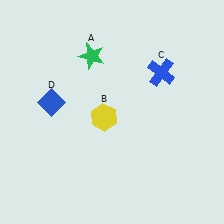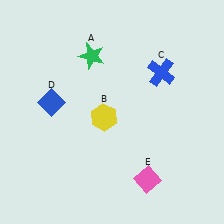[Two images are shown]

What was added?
A pink diamond (E) was added in Image 2.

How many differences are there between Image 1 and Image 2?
There is 1 difference between the two images.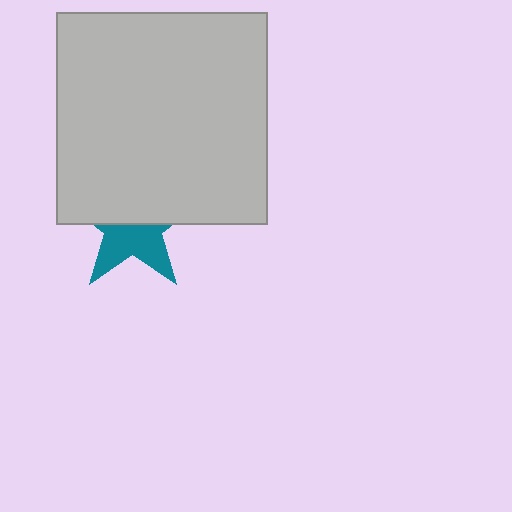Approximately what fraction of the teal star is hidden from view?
Roughly 55% of the teal star is hidden behind the light gray square.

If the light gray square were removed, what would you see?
You would see the complete teal star.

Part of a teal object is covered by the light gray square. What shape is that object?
It is a star.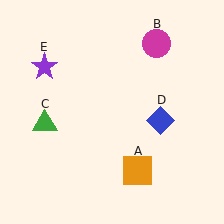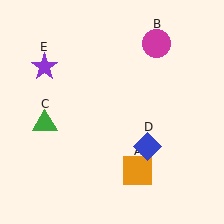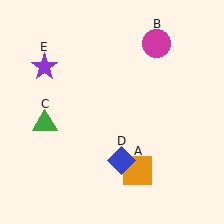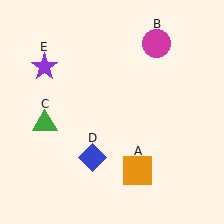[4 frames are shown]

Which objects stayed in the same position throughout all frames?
Orange square (object A) and magenta circle (object B) and green triangle (object C) and purple star (object E) remained stationary.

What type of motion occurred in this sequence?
The blue diamond (object D) rotated clockwise around the center of the scene.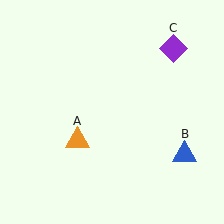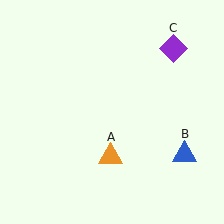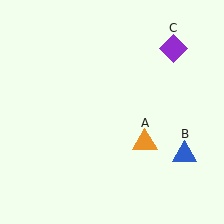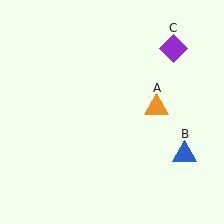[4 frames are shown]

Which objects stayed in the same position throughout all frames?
Blue triangle (object B) and purple diamond (object C) remained stationary.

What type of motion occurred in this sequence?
The orange triangle (object A) rotated counterclockwise around the center of the scene.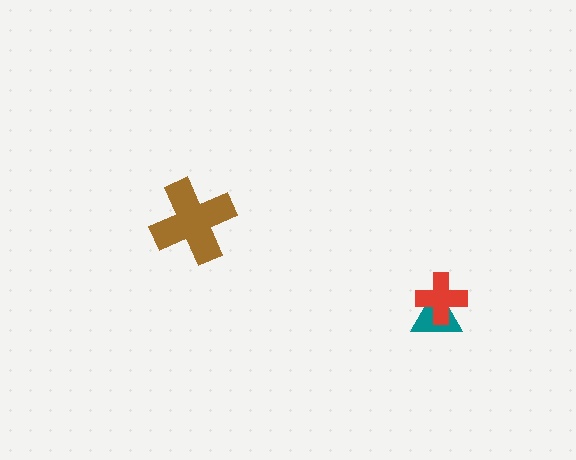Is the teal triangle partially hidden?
Yes, it is partially covered by another shape.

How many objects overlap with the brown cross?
0 objects overlap with the brown cross.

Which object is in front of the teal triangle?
The red cross is in front of the teal triangle.